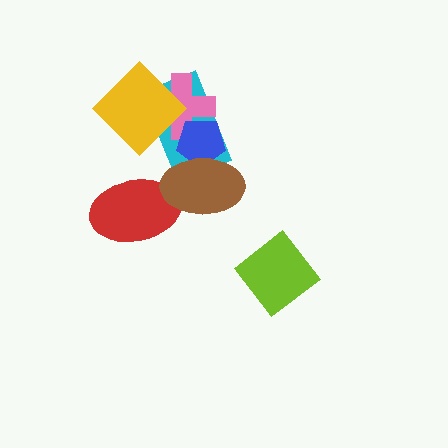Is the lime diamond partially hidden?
No, no other shape covers it.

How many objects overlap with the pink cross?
3 objects overlap with the pink cross.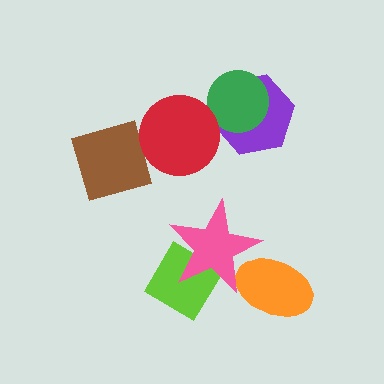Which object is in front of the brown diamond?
The red circle is in front of the brown diamond.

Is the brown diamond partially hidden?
Yes, it is partially covered by another shape.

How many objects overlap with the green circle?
1 object overlaps with the green circle.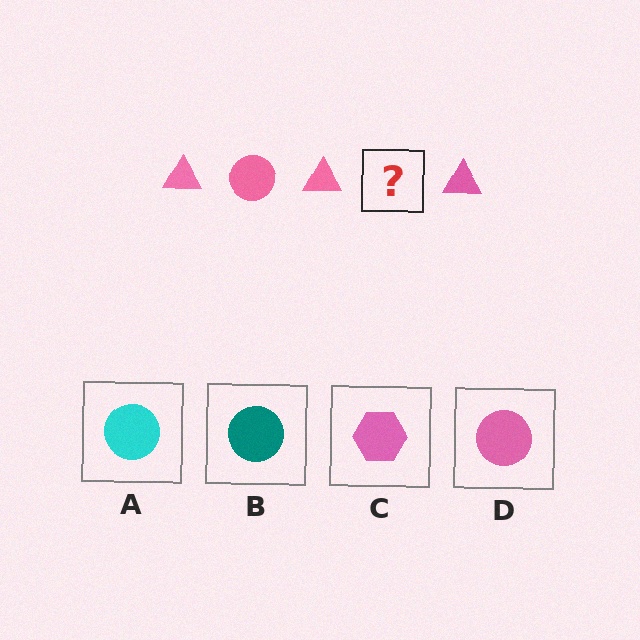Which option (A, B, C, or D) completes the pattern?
D.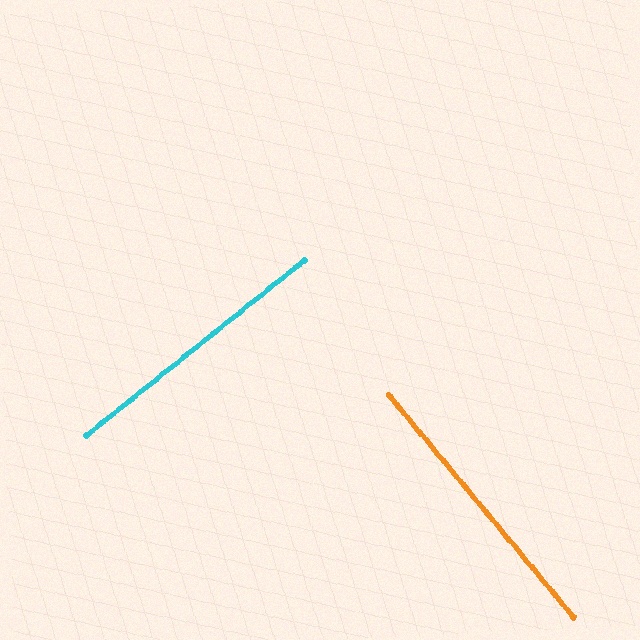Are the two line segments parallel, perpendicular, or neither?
Perpendicular — they meet at approximately 89°.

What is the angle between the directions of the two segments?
Approximately 89 degrees.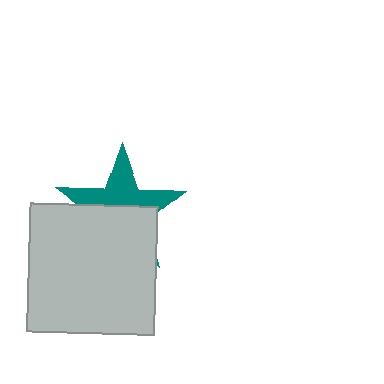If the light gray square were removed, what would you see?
You would see the complete teal star.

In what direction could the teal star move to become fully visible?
The teal star could move up. That would shift it out from behind the light gray square entirely.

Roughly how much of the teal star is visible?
About half of it is visible (roughly 46%).